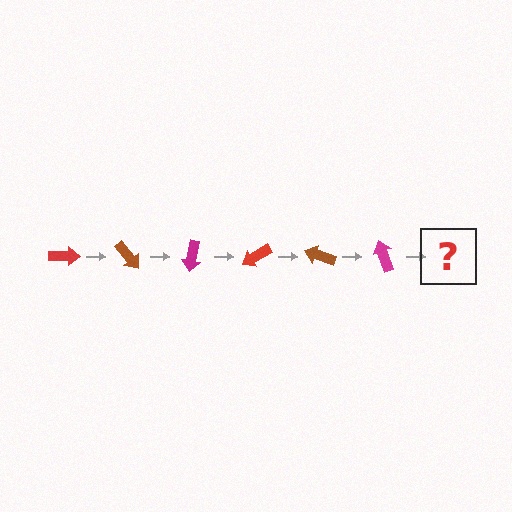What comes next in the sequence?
The next element should be a red arrow, rotated 300 degrees from the start.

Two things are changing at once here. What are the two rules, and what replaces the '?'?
The two rules are that it rotates 50 degrees each step and the color cycles through red, brown, and magenta. The '?' should be a red arrow, rotated 300 degrees from the start.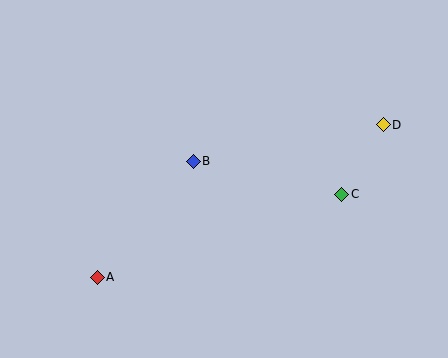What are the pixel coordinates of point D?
Point D is at (383, 125).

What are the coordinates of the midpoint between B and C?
The midpoint between B and C is at (267, 178).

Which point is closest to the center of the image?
Point B at (193, 161) is closest to the center.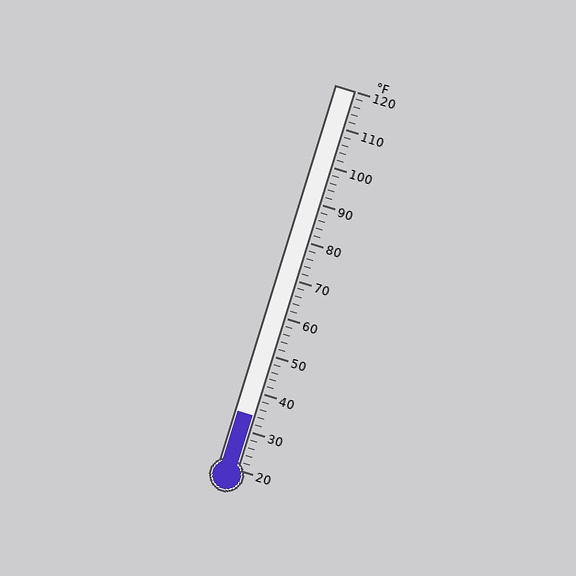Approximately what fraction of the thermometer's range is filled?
The thermometer is filled to approximately 15% of its range.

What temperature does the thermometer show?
The thermometer shows approximately 34°F.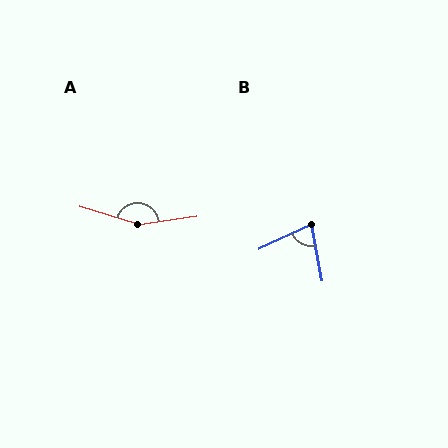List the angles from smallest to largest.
B (76°), A (155°).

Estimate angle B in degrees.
Approximately 76 degrees.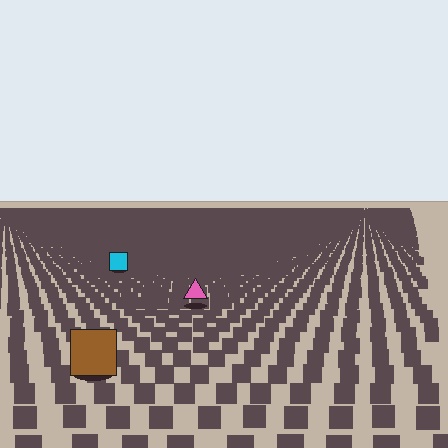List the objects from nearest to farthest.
From nearest to farthest: the brown square, the pink triangle, the cyan square.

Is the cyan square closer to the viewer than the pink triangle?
No. The pink triangle is closer — you can tell from the texture gradient: the ground texture is coarser near it.